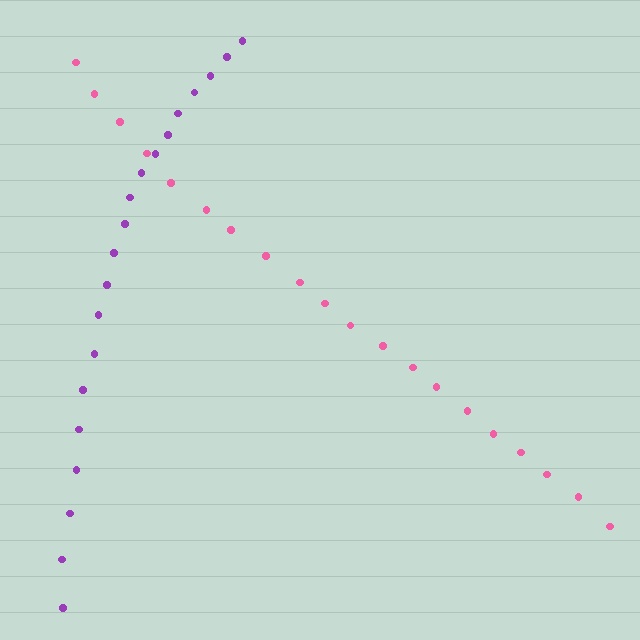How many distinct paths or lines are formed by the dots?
There are 2 distinct paths.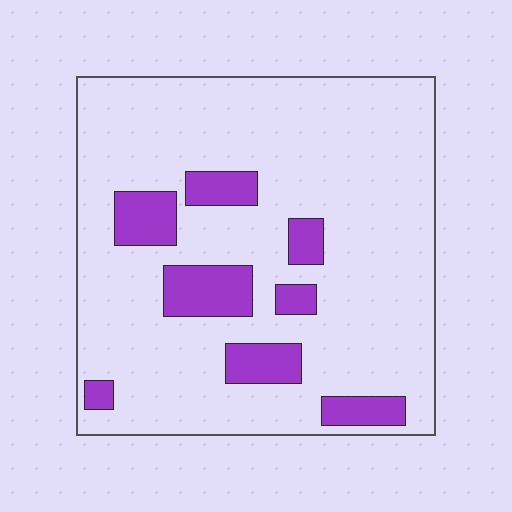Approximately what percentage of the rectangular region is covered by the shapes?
Approximately 15%.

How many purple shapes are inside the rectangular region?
8.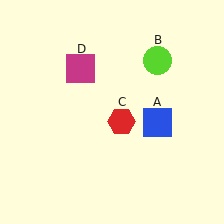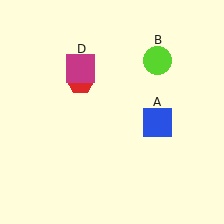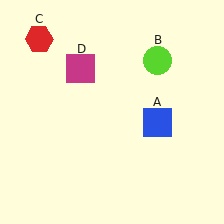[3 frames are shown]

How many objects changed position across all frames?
1 object changed position: red hexagon (object C).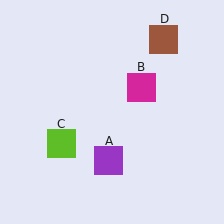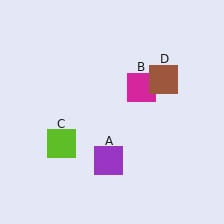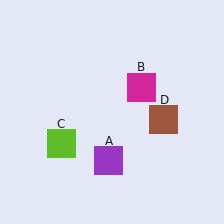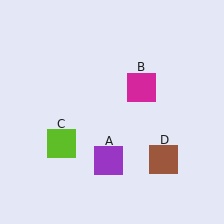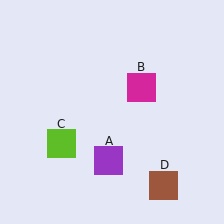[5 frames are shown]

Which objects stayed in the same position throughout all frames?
Purple square (object A) and magenta square (object B) and lime square (object C) remained stationary.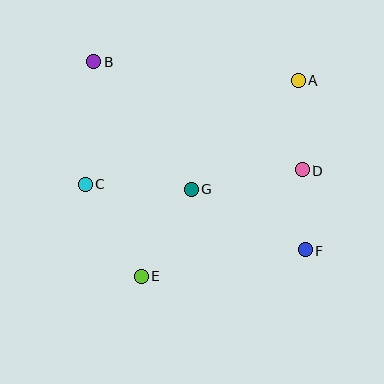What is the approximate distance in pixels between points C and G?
The distance between C and G is approximately 106 pixels.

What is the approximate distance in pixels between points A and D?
The distance between A and D is approximately 90 pixels.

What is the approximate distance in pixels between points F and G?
The distance between F and G is approximately 129 pixels.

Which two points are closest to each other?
Points D and F are closest to each other.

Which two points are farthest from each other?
Points B and F are farthest from each other.